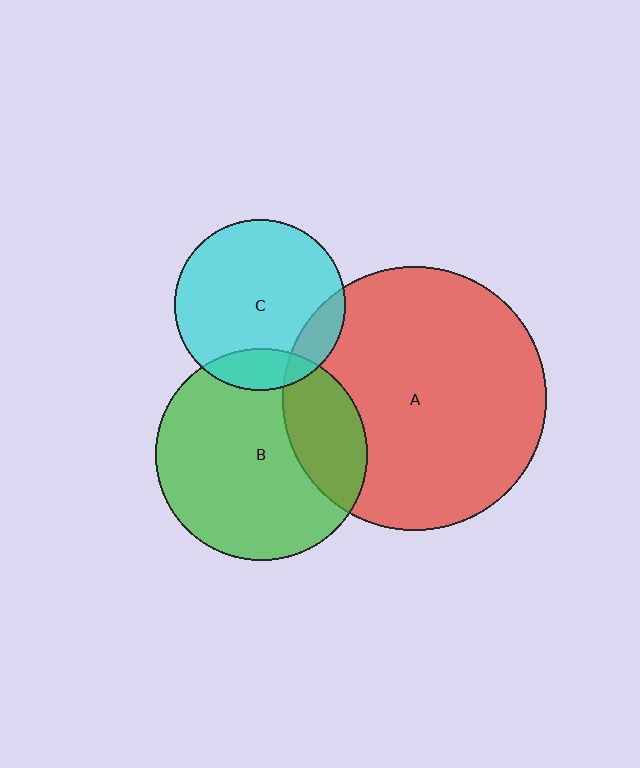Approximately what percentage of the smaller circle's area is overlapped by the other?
Approximately 25%.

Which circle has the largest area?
Circle A (red).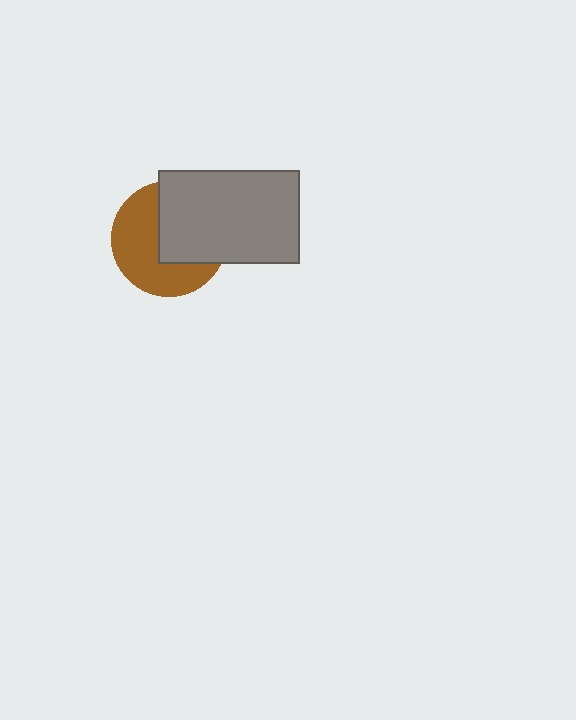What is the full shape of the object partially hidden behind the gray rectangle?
The partially hidden object is a brown circle.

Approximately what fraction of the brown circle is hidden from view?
Roughly 47% of the brown circle is hidden behind the gray rectangle.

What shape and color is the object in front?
The object in front is a gray rectangle.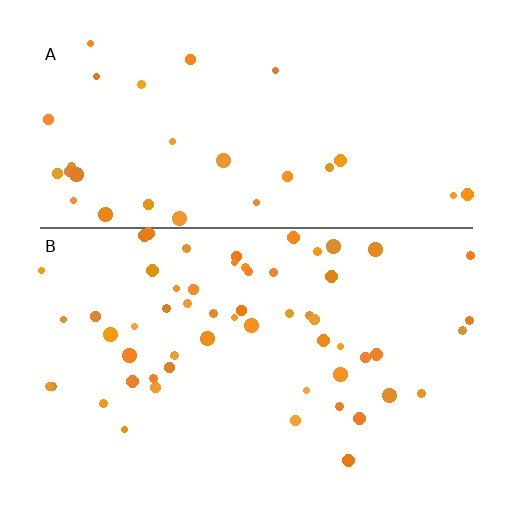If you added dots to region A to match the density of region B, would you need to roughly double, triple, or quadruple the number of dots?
Approximately double.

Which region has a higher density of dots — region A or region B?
B (the bottom).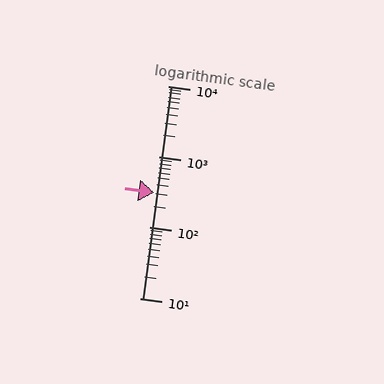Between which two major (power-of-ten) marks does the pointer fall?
The pointer is between 100 and 1000.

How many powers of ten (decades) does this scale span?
The scale spans 3 decades, from 10 to 10000.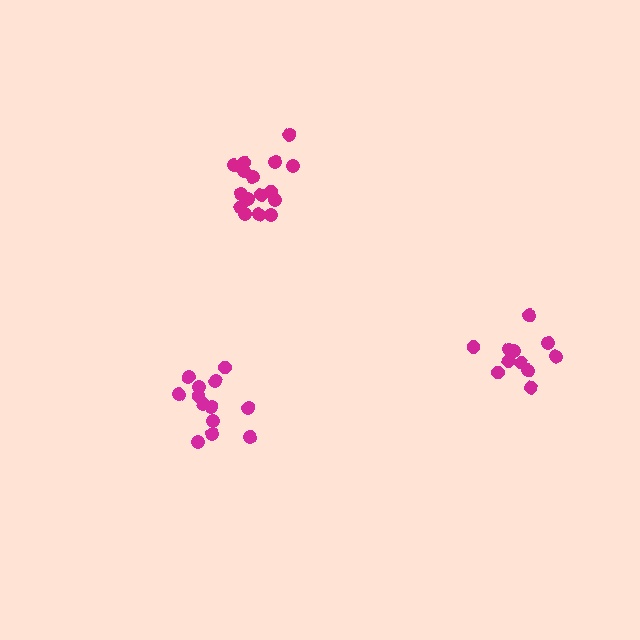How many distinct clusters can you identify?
There are 3 distinct clusters.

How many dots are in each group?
Group 1: 11 dots, Group 2: 13 dots, Group 3: 16 dots (40 total).